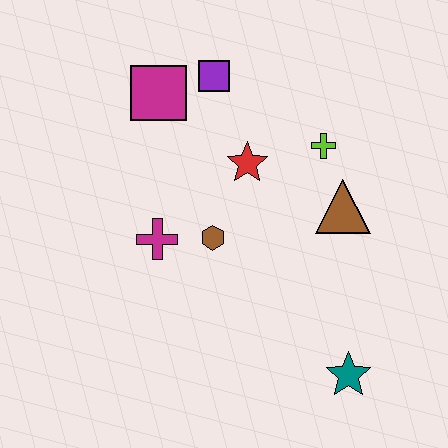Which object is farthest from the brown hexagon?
The teal star is farthest from the brown hexagon.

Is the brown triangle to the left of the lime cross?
No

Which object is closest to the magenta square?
The purple square is closest to the magenta square.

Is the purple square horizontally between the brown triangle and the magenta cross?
Yes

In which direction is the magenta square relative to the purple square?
The magenta square is to the left of the purple square.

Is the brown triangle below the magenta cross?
No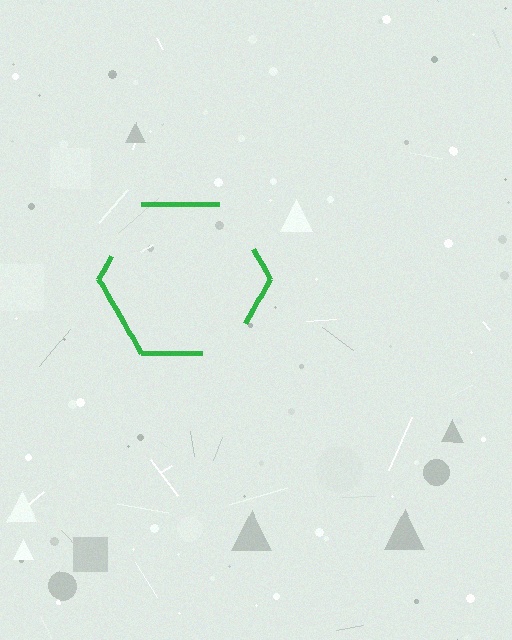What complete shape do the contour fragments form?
The contour fragments form a hexagon.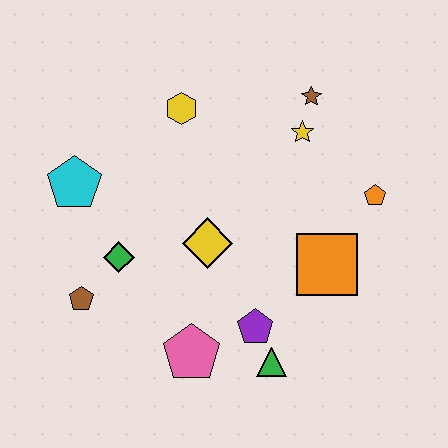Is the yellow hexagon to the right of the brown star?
No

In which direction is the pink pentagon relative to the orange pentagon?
The pink pentagon is to the left of the orange pentagon.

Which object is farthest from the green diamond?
The orange pentagon is farthest from the green diamond.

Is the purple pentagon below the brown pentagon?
Yes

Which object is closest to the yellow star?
The brown star is closest to the yellow star.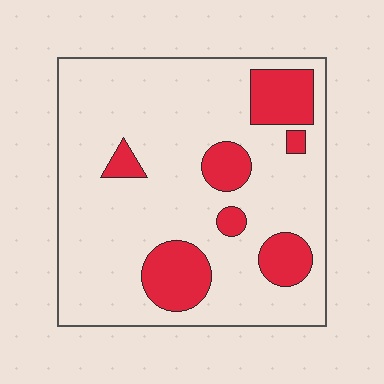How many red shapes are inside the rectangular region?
7.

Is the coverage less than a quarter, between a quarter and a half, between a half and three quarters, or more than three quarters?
Less than a quarter.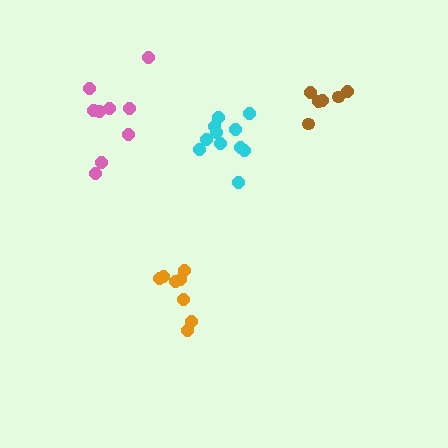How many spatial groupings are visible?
There are 4 spatial groupings.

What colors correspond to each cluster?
The clusters are colored: cyan, brown, orange, pink.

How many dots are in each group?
Group 1: 11 dots, Group 2: 6 dots, Group 3: 8 dots, Group 4: 9 dots (34 total).